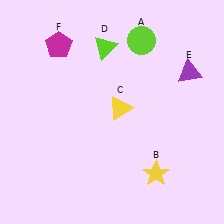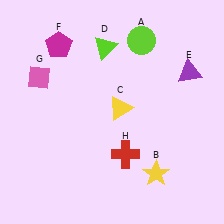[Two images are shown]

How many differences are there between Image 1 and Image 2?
There are 2 differences between the two images.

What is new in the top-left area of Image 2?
A pink diamond (G) was added in the top-left area of Image 2.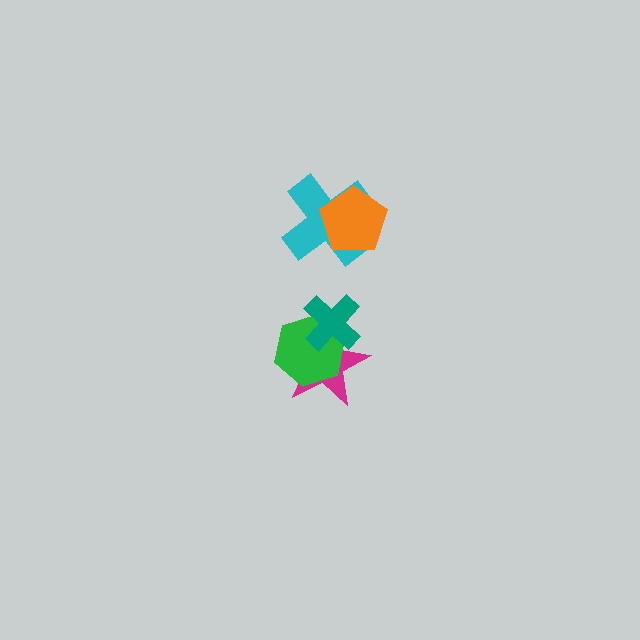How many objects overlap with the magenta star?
2 objects overlap with the magenta star.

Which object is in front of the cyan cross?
The orange pentagon is in front of the cyan cross.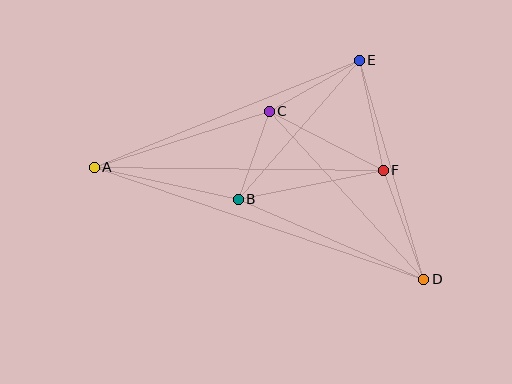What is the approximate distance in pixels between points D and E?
The distance between D and E is approximately 228 pixels.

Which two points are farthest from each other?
Points A and D are farthest from each other.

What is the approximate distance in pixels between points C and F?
The distance between C and F is approximately 129 pixels.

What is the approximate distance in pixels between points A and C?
The distance between A and C is approximately 183 pixels.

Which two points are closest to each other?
Points B and C are closest to each other.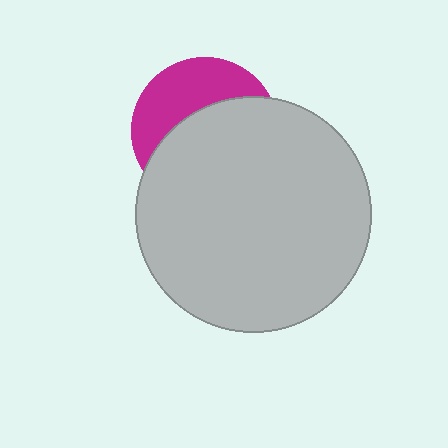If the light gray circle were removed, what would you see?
You would see the complete magenta circle.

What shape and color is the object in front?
The object in front is a light gray circle.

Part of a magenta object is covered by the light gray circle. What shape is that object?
It is a circle.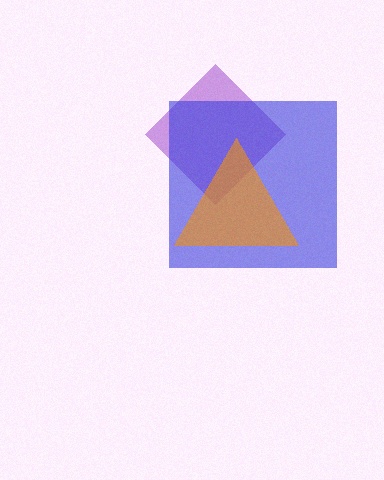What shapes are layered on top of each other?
The layered shapes are: a purple diamond, a blue square, an orange triangle.